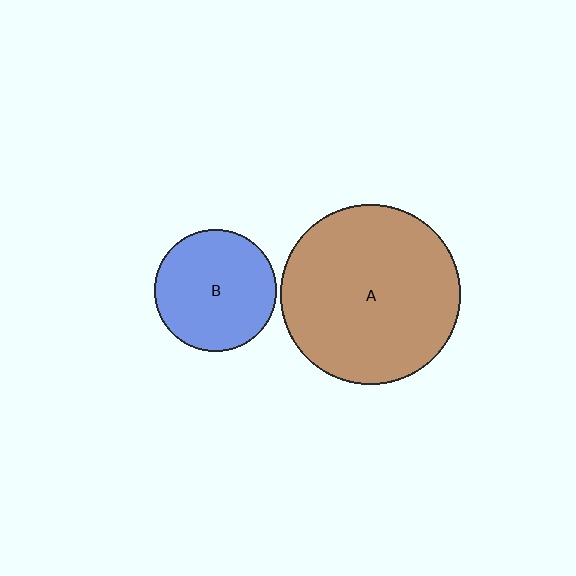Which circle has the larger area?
Circle A (brown).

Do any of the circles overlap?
No, none of the circles overlap.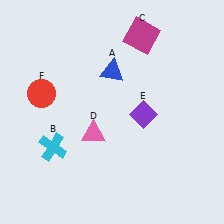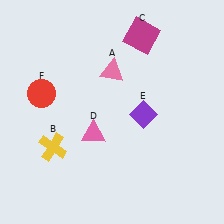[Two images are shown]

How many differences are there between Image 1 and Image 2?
There are 2 differences between the two images.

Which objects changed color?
A changed from blue to pink. B changed from cyan to yellow.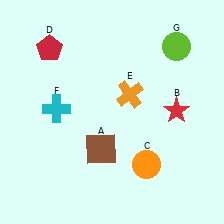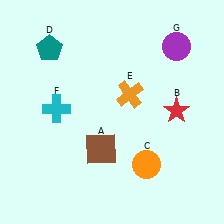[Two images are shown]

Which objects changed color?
D changed from red to teal. G changed from lime to purple.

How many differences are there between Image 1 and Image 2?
There are 2 differences between the two images.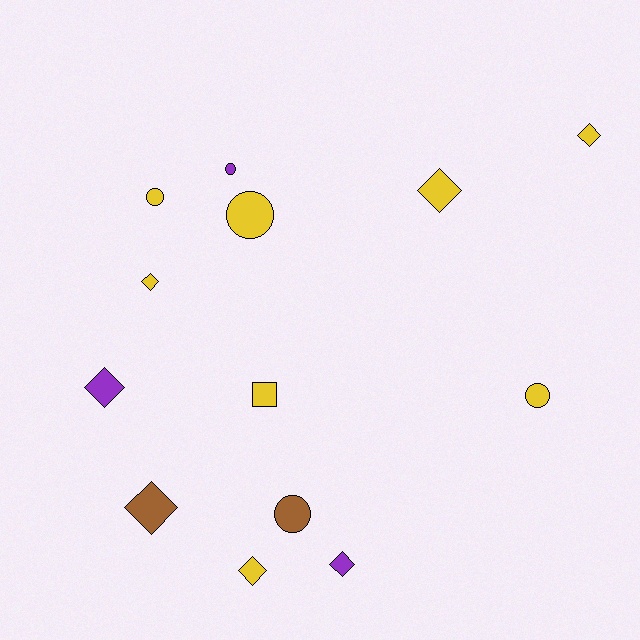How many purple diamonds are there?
There are 2 purple diamonds.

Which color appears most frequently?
Yellow, with 8 objects.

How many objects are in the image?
There are 13 objects.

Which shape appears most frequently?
Diamond, with 7 objects.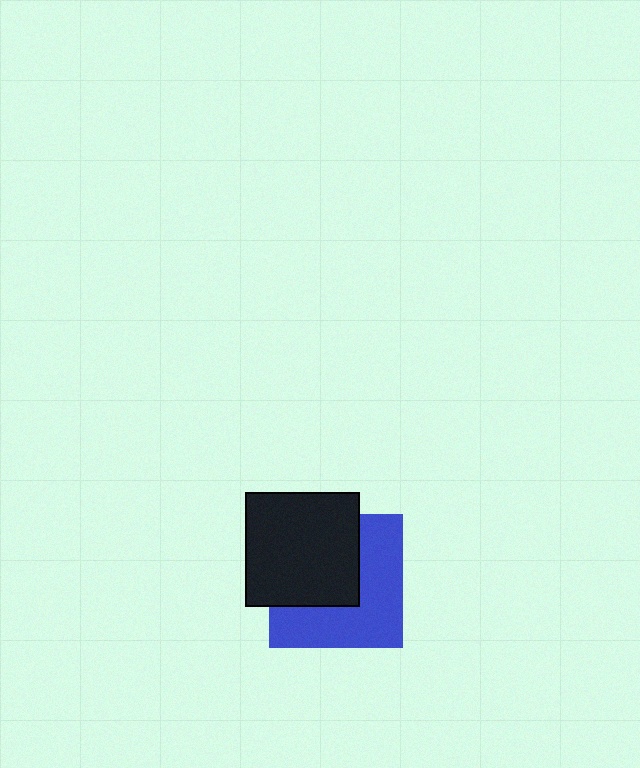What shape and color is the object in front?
The object in front is a black square.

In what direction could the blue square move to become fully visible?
The blue square could move toward the lower-right. That would shift it out from behind the black square entirely.